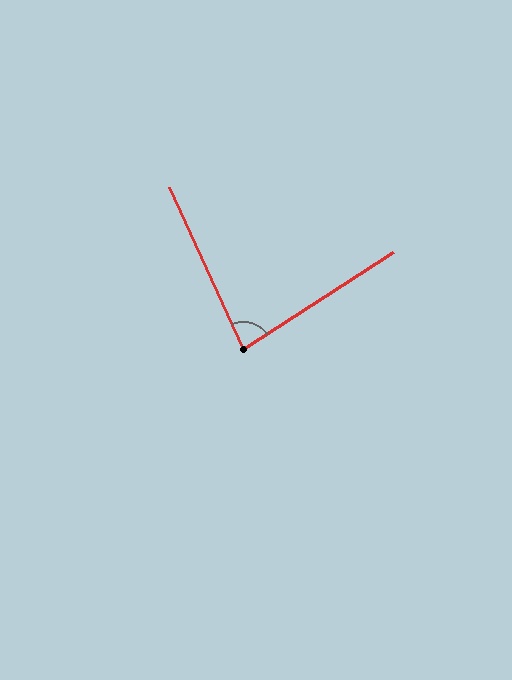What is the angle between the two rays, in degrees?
Approximately 82 degrees.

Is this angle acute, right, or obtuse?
It is acute.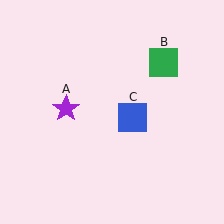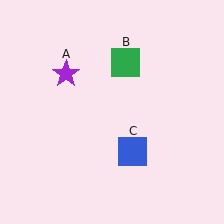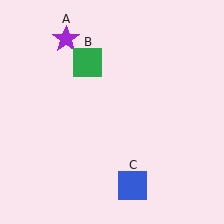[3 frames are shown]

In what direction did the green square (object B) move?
The green square (object B) moved left.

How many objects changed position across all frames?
3 objects changed position: purple star (object A), green square (object B), blue square (object C).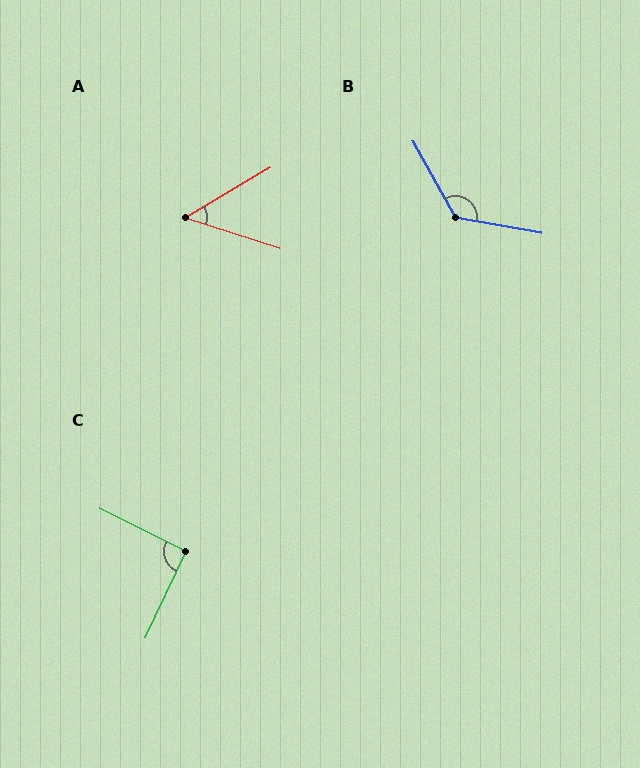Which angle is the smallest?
A, at approximately 49 degrees.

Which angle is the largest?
B, at approximately 129 degrees.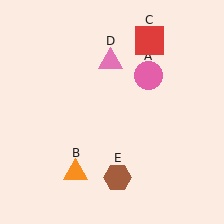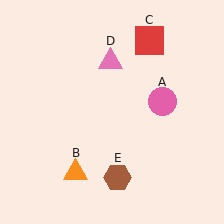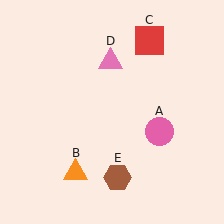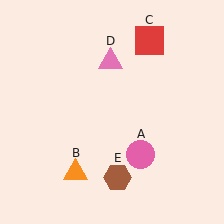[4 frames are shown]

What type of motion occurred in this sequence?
The pink circle (object A) rotated clockwise around the center of the scene.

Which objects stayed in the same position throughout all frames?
Orange triangle (object B) and red square (object C) and pink triangle (object D) and brown hexagon (object E) remained stationary.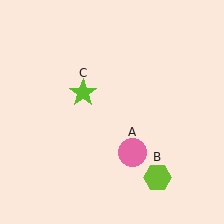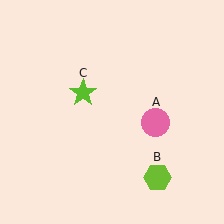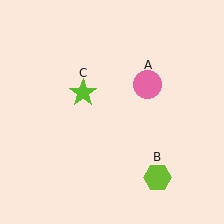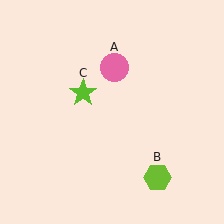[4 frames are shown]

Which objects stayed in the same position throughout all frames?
Lime hexagon (object B) and lime star (object C) remained stationary.